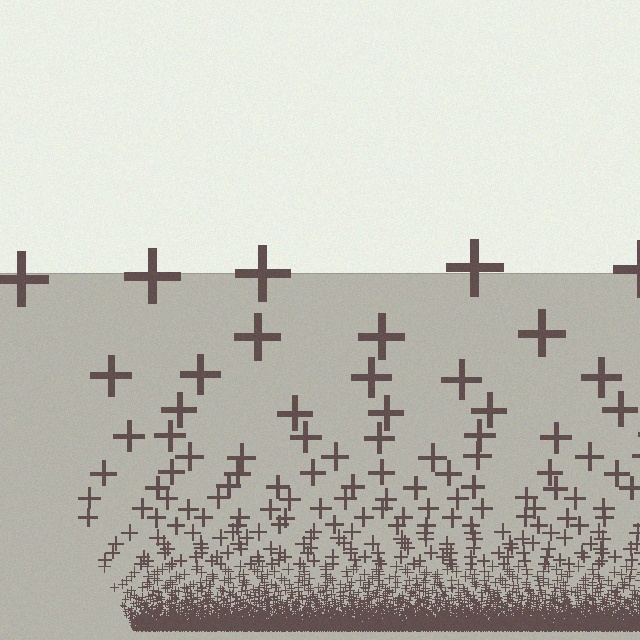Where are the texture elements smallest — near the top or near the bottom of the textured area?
Near the bottom.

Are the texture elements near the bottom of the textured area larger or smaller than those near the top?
Smaller. The gradient is inverted — elements near the bottom are smaller and denser.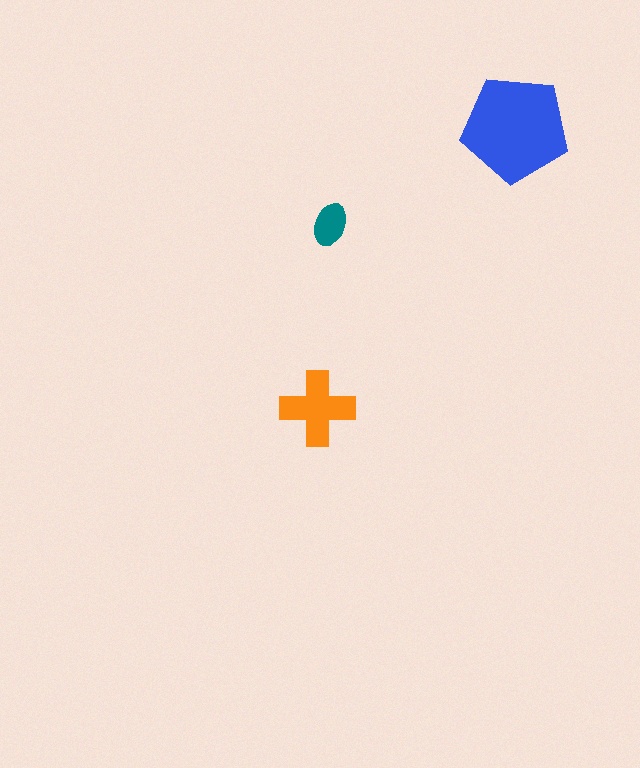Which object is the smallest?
The teal ellipse.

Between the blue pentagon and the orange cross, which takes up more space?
The blue pentagon.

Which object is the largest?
The blue pentagon.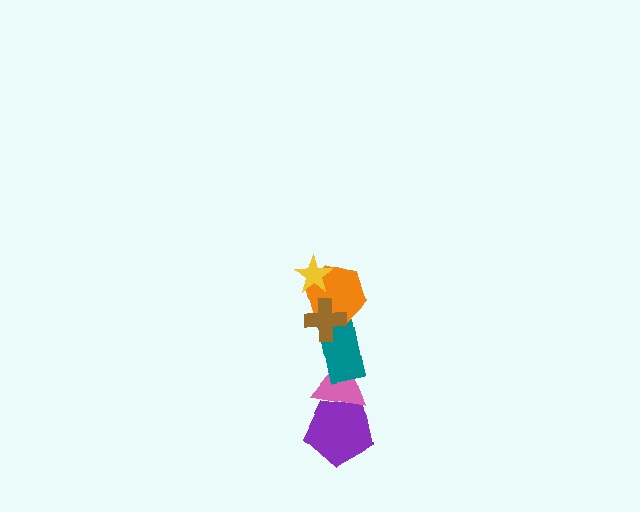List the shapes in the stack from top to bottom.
From top to bottom: the yellow star, the brown cross, the orange hexagon, the teal rectangle, the pink triangle, the purple pentagon.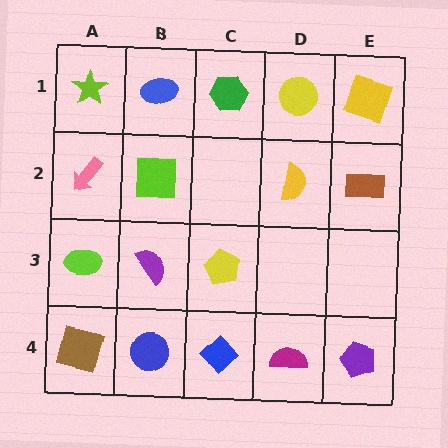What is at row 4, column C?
A blue diamond.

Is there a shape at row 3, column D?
No, that cell is empty.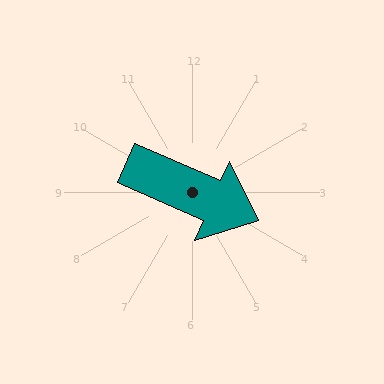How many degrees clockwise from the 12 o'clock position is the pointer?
Approximately 114 degrees.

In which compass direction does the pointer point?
Southeast.